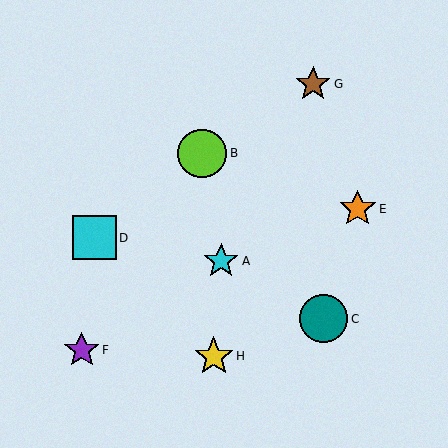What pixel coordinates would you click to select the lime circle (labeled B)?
Click at (202, 153) to select the lime circle B.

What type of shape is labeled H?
Shape H is a yellow star.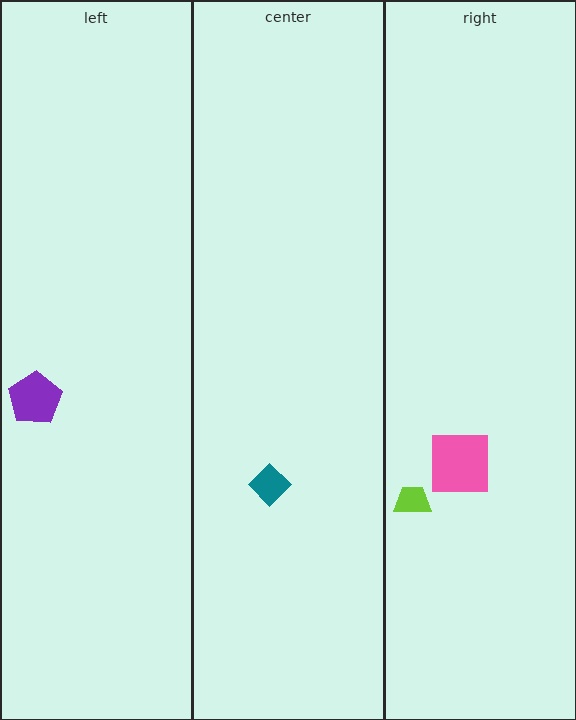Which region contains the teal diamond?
The center region.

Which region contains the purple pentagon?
The left region.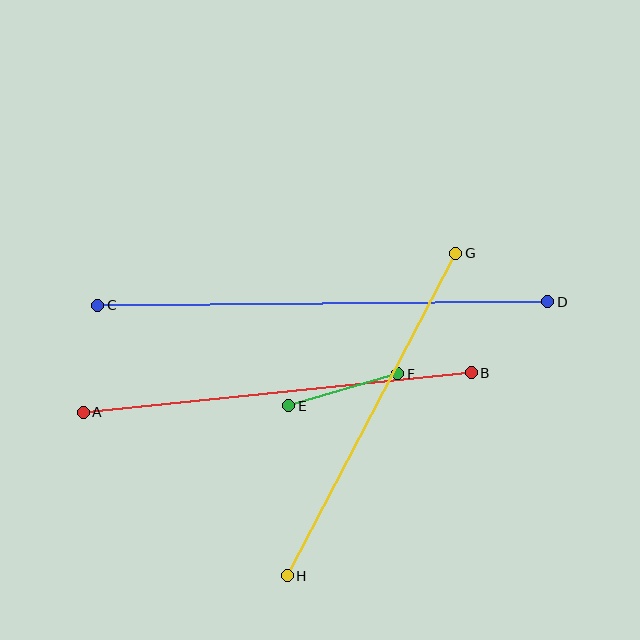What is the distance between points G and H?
The distance is approximately 364 pixels.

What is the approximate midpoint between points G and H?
The midpoint is at approximately (372, 414) pixels.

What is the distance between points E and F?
The distance is approximately 113 pixels.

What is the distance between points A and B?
The distance is approximately 390 pixels.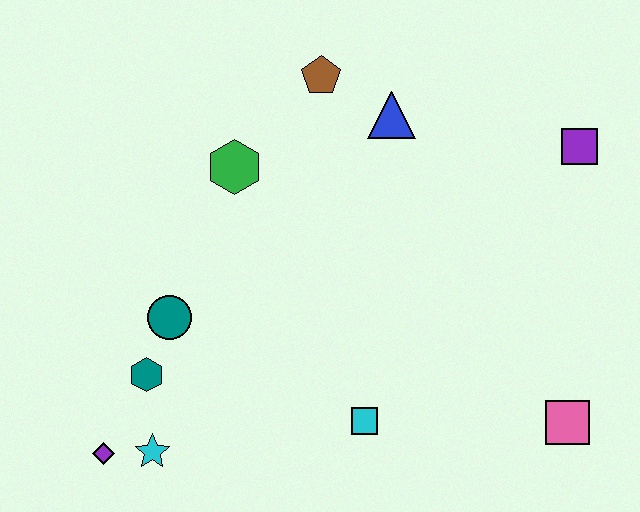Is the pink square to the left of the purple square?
Yes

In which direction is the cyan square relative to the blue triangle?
The cyan square is below the blue triangle.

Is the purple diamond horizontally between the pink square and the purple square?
No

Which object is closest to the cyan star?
The purple diamond is closest to the cyan star.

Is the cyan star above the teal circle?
No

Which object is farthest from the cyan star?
The purple square is farthest from the cyan star.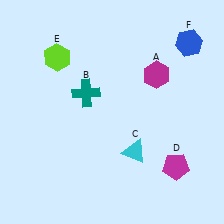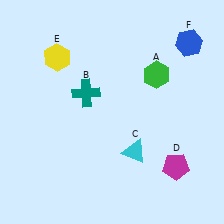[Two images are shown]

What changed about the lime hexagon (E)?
In Image 1, E is lime. In Image 2, it changed to yellow.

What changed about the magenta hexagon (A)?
In Image 1, A is magenta. In Image 2, it changed to green.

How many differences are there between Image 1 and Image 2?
There are 2 differences between the two images.